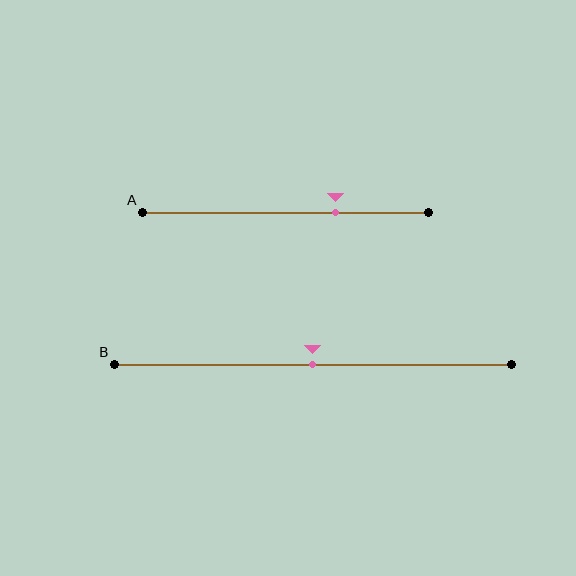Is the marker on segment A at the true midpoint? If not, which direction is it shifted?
No, the marker on segment A is shifted to the right by about 17% of the segment length.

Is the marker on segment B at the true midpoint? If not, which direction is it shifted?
Yes, the marker on segment B is at the true midpoint.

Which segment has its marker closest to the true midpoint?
Segment B has its marker closest to the true midpoint.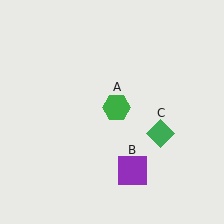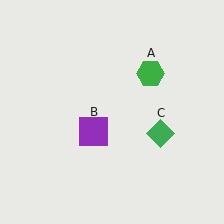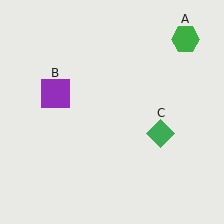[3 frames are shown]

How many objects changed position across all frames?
2 objects changed position: green hexagon (object A), purple square (object B).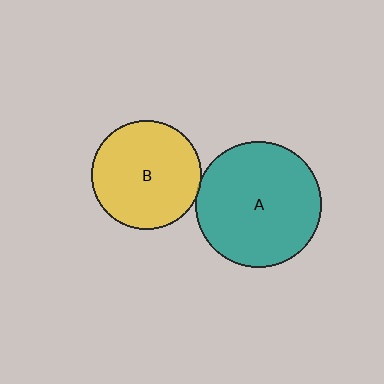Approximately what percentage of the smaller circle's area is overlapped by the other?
Approximately 5%.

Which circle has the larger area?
Circle A (teal).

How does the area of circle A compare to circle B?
Approximately 1.3 times.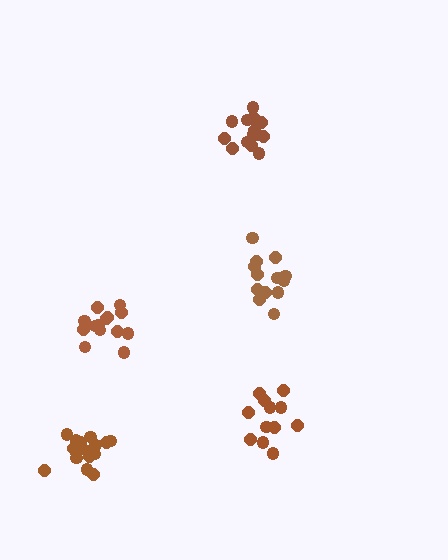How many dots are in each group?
Group 1: 16 dots, Group 2: 12 dots, Group 3: 13 dots, Group 4: 15 dots, Group 5: 14 dots (70 total).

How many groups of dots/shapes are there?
There are 5 groups.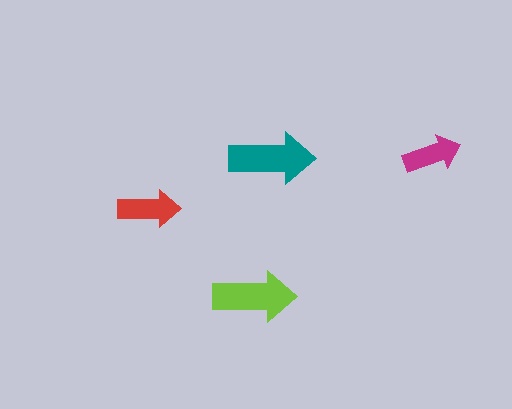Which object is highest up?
The magenta arrow is topmost.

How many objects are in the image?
There are 4 objects in the image.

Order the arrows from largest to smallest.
the teal one, the lime one, the red one, the magenta one.